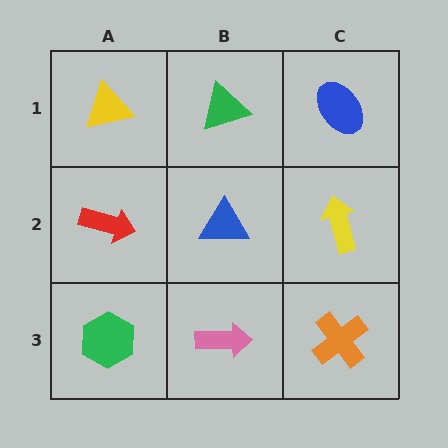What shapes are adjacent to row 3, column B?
A blue triangle (row 2, column B), a green hexagon (row 3, column A), an orange cross (row 3, column C).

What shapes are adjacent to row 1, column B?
A blue triangle (row 2, column B), a yellow triangle (row 1, column A), a blue ellipse (row 1, column C).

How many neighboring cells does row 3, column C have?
2.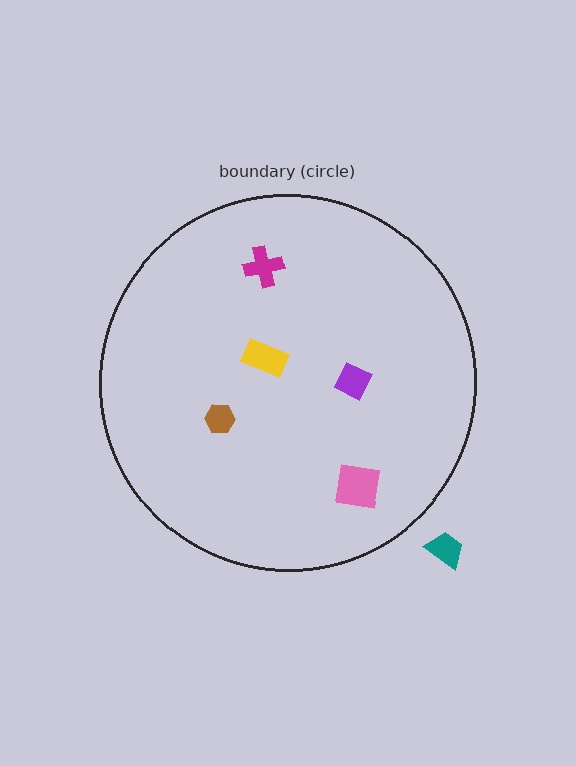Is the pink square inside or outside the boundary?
Inside.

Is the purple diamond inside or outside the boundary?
Inside.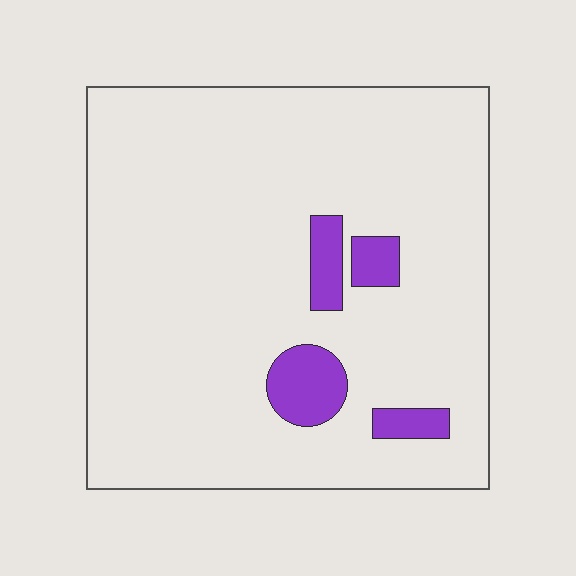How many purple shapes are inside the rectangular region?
4.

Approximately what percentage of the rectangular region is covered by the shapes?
Approximately 10%.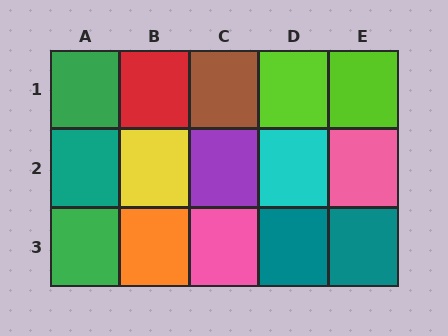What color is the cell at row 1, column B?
Red.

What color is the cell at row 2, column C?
Purple.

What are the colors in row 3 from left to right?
Green, orange, pink, teal, teal.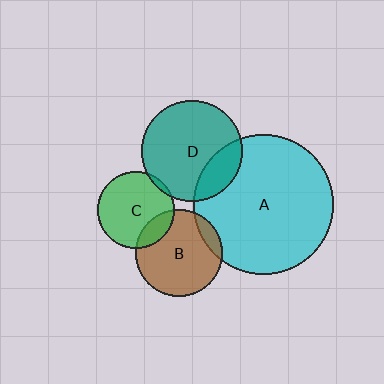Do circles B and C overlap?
Yes.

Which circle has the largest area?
Circle A (cyan).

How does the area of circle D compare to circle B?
Approximately 1.3 times.